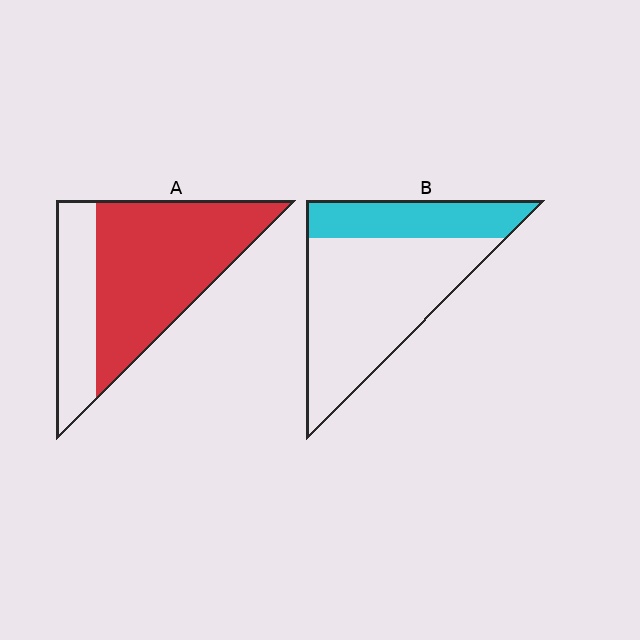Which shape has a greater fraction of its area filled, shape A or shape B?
Shape A.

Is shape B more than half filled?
No.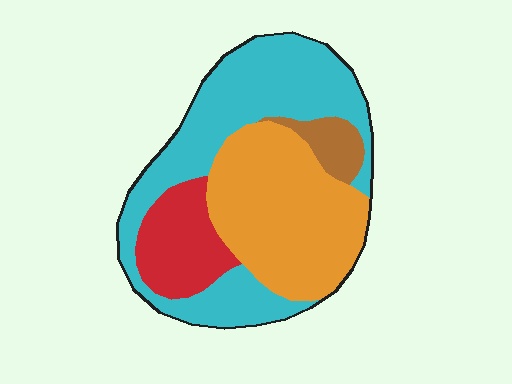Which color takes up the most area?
Cyan, at roughly 45%.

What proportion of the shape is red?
Red covers around 15% of the shape.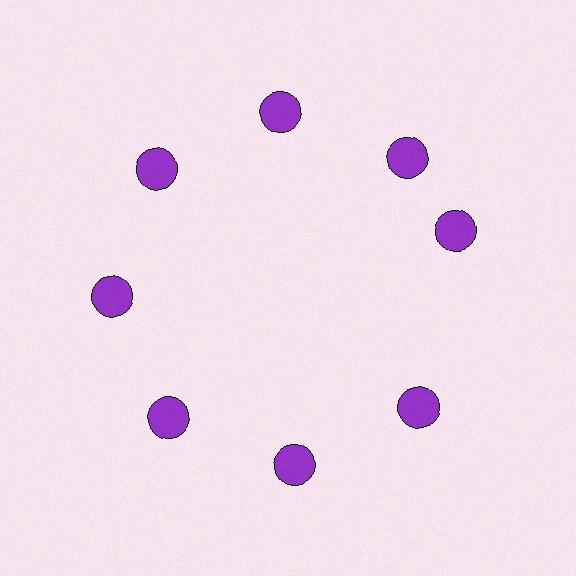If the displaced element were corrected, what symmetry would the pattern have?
It would have 8-fold rotational symmetry — the pattern would map onto itself every 45 degrees.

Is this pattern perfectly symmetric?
No. The 8 purple circles are arranged in a ring, but one element near the 3 o'clock position is rotated out of alignment along the ring, breaking the 8-fold rotational symmetry.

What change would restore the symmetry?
The symmetry would be restored by rotating it back into even spacing with its neighbors so that all 8 circles sit at equal angles and equal distance from the center.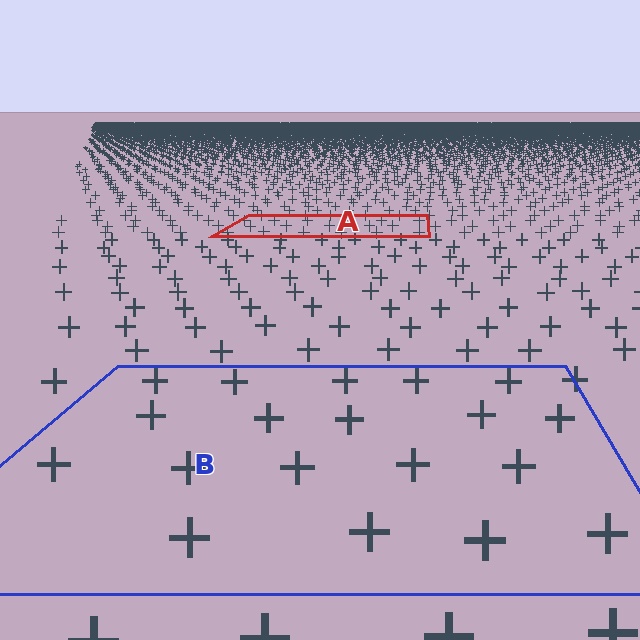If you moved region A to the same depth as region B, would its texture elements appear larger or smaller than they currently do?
They would appear larger. At a closer depth, the same texture elements are projected at a bigger on-screen size.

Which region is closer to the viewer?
Region B is closer. The texture elements there are larger and more spread out.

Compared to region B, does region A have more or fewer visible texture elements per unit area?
Region A has more texture elements per unit area — they are packed more densely because it is farther away.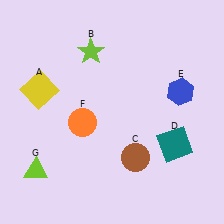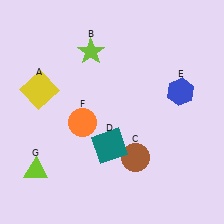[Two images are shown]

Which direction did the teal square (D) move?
The teal square (D) moved left.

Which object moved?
The teal square (D) moved left.